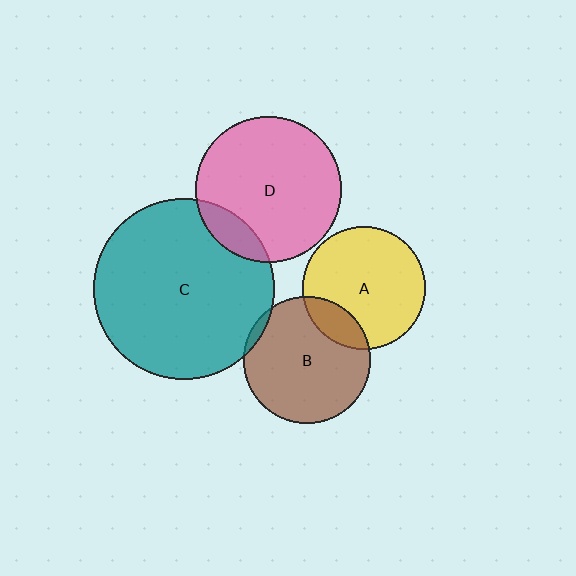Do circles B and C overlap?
Yes.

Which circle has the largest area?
Circle C (teal).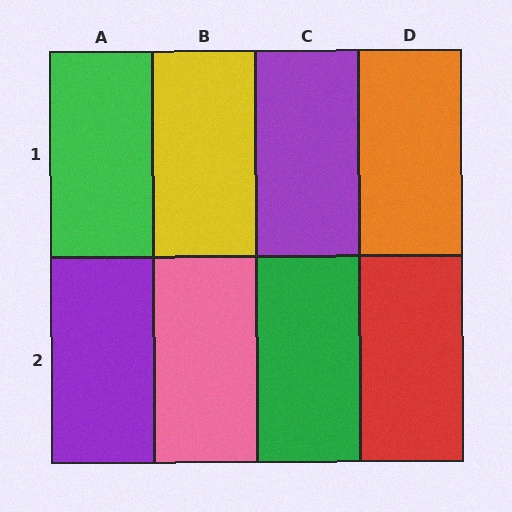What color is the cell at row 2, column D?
Red.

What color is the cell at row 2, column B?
Pink.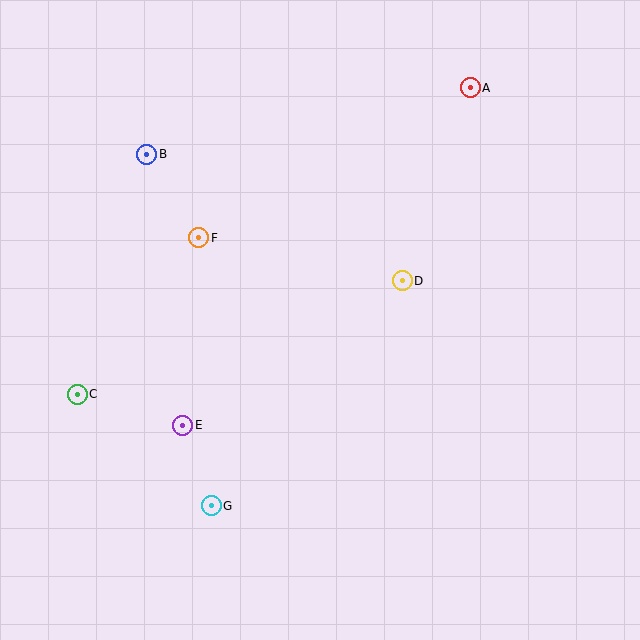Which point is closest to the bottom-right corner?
Point D is closest to the bottom-right corner.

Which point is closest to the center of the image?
Point D at (402, 281) is closest to the center.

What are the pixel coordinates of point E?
Point E is at (183, 425).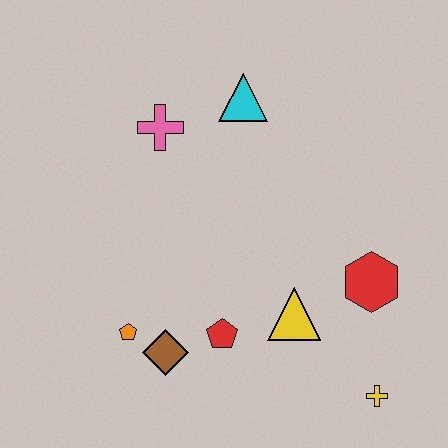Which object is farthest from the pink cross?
The yellow cross is farthest from the pink cross.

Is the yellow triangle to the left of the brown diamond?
No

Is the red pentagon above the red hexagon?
No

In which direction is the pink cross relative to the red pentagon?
The pink cross is above the red pentagon.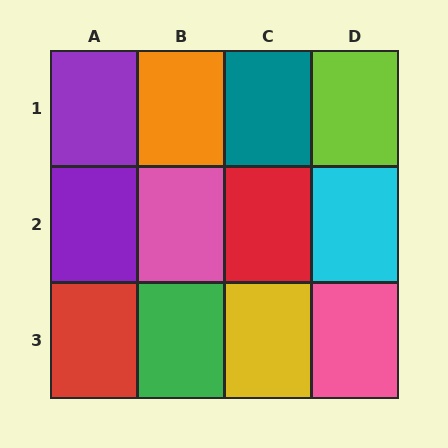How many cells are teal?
1 cell is teal.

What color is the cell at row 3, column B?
Green.